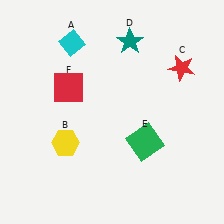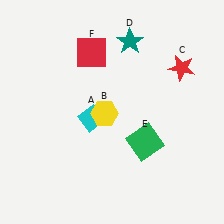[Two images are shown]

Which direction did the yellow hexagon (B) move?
The yellow hexagon (B) moved right.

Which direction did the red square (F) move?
The red square (F) moved up.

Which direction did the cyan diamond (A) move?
The cyan diamond (A) moved down.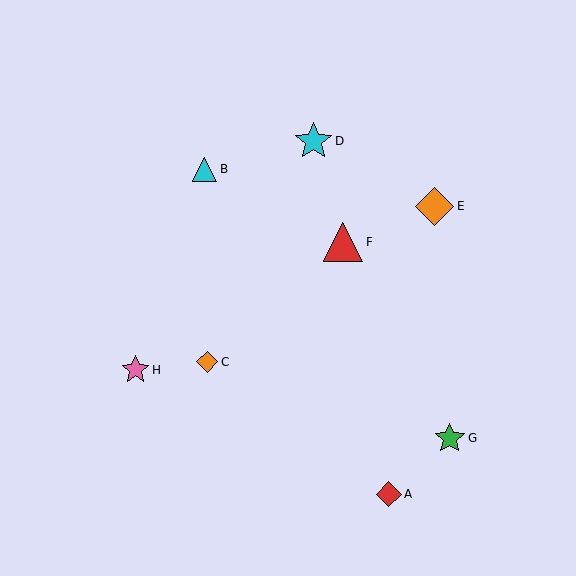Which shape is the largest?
The red triangle (labeled F) is the largest.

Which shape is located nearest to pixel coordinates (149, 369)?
The pink star (labeled H) at (135, 370) is nearest to that location.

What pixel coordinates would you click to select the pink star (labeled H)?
Click at (135, 370) to select the pink star H.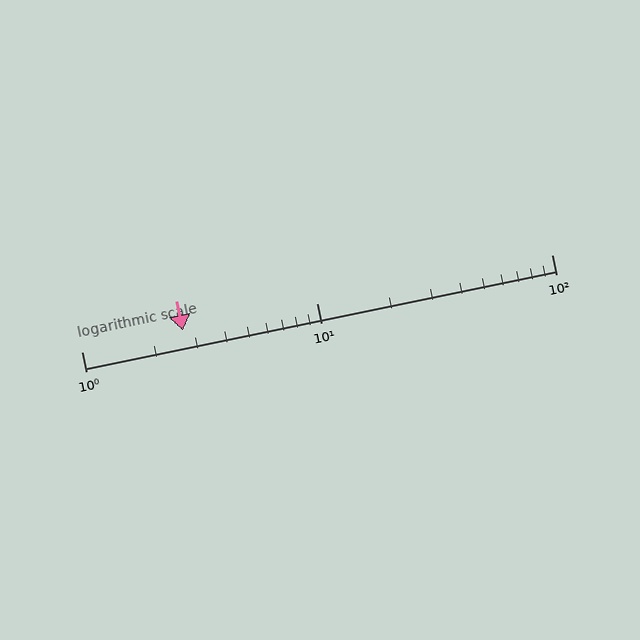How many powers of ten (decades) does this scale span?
The scale spans 2 decades, from 1 to 100.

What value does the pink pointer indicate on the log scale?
The pointer indicates approximately 2.7.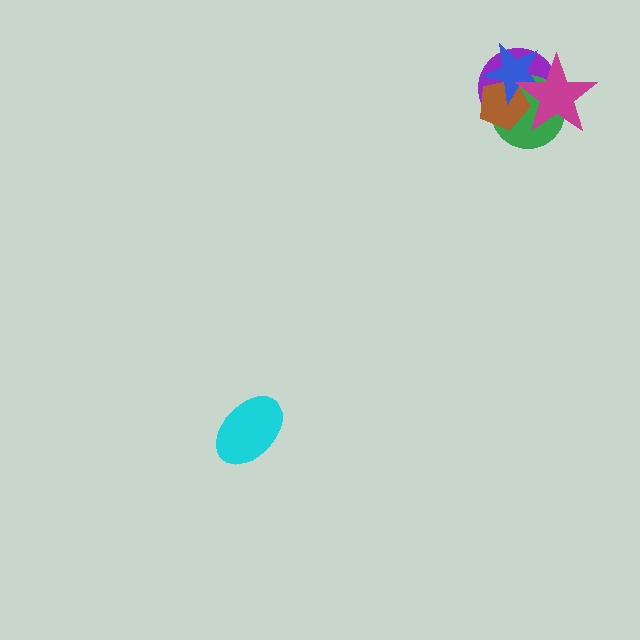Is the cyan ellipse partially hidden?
No, no other shape covers it.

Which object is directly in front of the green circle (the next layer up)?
The brown pentagon is directly in front of the green circle.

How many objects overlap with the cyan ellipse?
0 objects overlap with the cyan ellipse.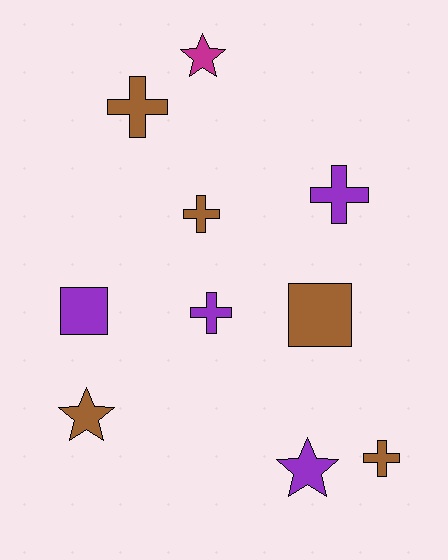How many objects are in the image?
There are 10 objects.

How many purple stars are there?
There is 1 purple star.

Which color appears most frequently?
Brown, with 5 objects.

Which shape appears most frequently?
Cross, with 5 objects.